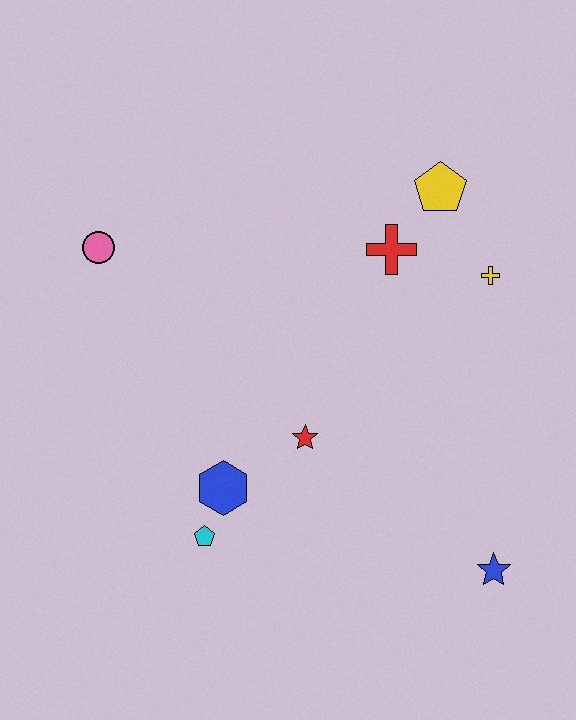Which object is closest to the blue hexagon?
The cyan pentagon is closest to the blue hexagon.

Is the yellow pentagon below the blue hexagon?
No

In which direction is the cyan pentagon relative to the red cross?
The cyan pentagon is below the red cross.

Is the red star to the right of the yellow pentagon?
No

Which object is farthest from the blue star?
The pink circle is farthest from the blue star.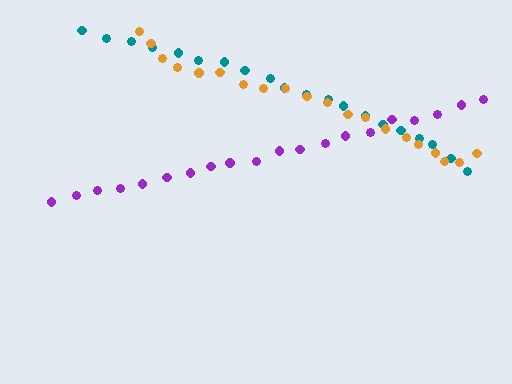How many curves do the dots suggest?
There are 3 distinct paths.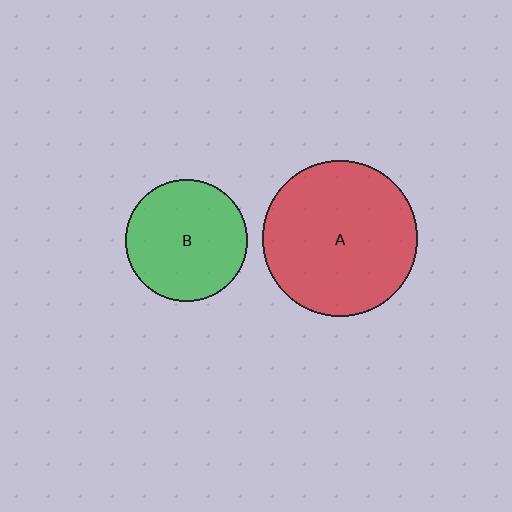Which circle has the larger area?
Circle A (red).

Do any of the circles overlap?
No, none of the circles overlap.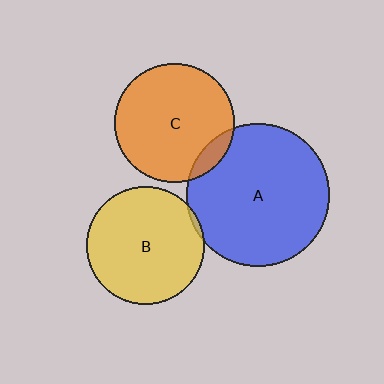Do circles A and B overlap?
Yes.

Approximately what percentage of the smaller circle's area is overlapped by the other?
Approximately 5%.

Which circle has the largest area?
Circle A (blue).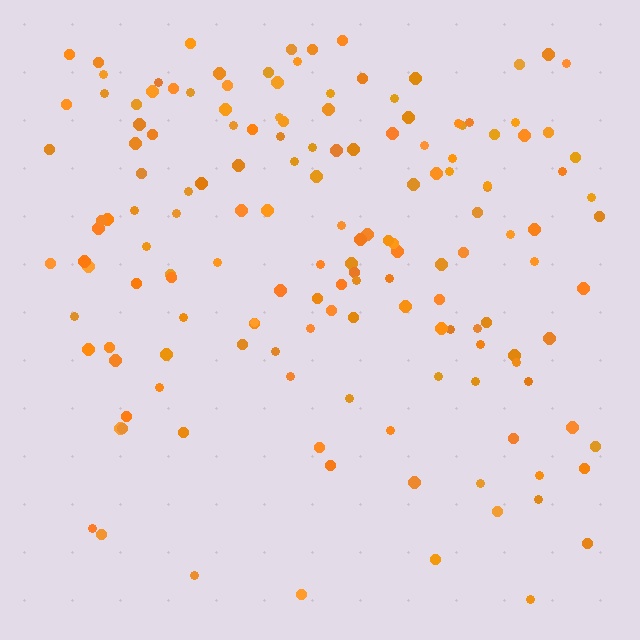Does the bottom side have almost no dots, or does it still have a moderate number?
Still a moderate number, just noticeably fewer than the top.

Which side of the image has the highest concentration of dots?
The top.